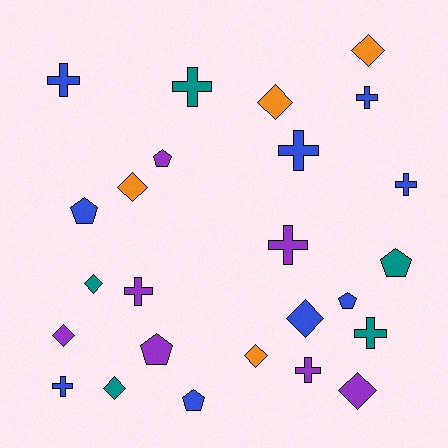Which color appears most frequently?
Blue, with 9 objects.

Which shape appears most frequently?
Cross, with 10 objects.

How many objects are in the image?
There are 25 objects.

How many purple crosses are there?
There are 3 purple crosses.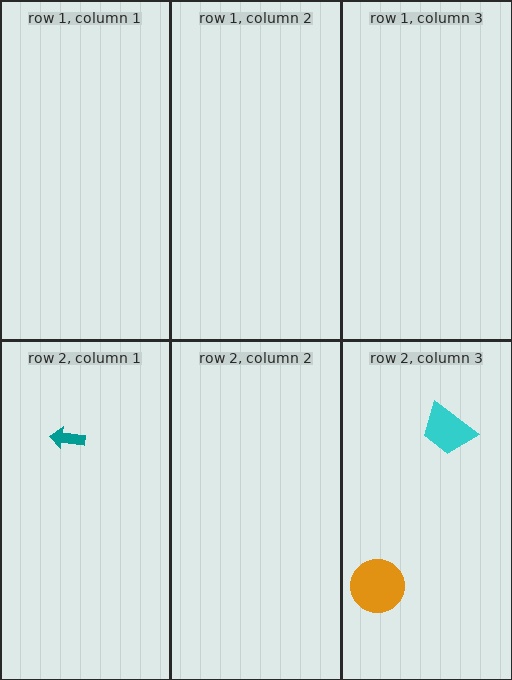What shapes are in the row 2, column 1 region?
The teal arrow.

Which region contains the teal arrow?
The row 2, column 1 region.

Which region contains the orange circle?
The row 2, column 3 region.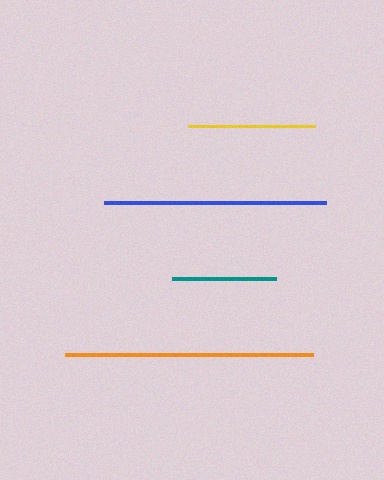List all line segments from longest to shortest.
From longest to shortest: orange, blue, yellow, teal.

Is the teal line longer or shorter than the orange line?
The orange line is longer than the teal line.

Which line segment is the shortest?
The teal line is the shortest at approximately 104 pixels.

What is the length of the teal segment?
The teal segment is approximately 104 pixels long.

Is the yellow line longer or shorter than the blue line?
The blue line is longer than the yellow line.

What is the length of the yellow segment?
The yellow segment is approximately 127 pixels long.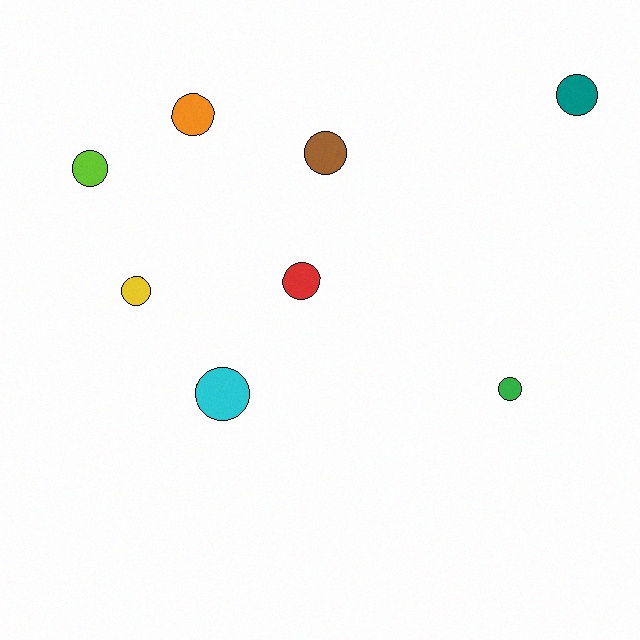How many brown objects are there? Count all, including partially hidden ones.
There is 1 brown object.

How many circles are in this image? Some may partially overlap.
There are 8 circles.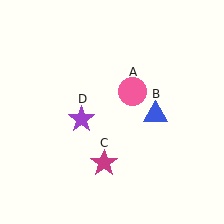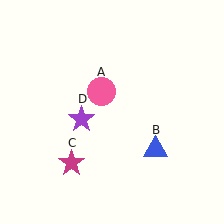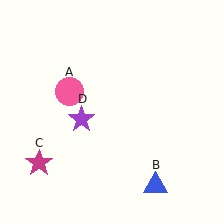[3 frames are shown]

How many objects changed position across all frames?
3 objects changed position: pink circle (object A), blue triangle (object B), magenta star (object C).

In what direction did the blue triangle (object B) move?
The blue triangle (object B) moved down.